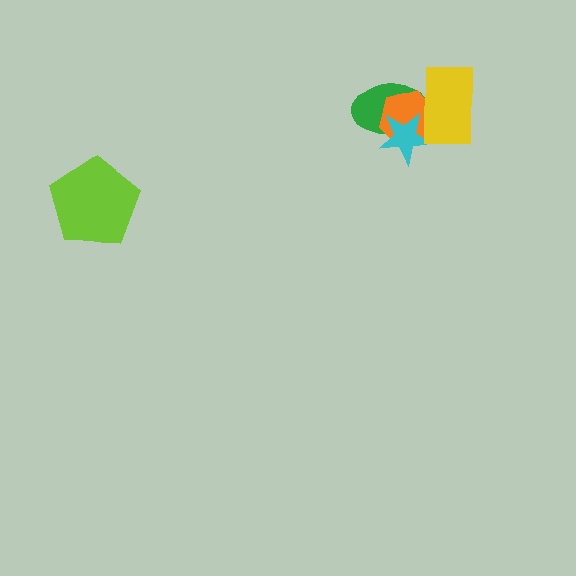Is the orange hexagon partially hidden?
Yes, it is partially covered by another shape.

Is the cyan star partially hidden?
Yes, it is partially covered by another shape.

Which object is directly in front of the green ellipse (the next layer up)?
The orange hexagon is directly in front of the green ellipse.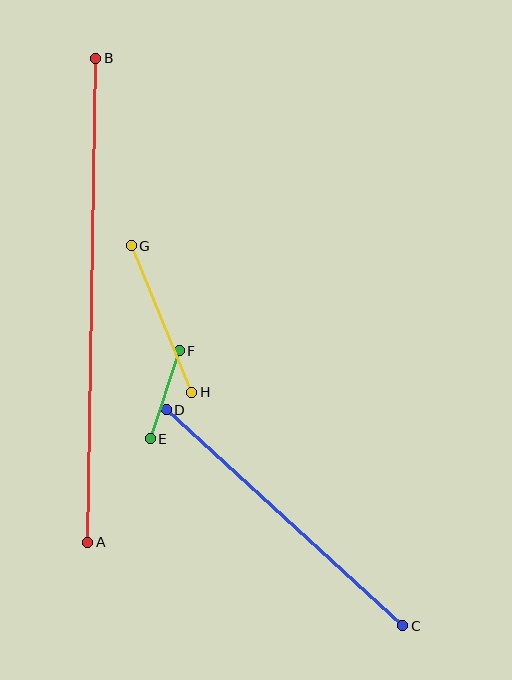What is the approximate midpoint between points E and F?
The midpoint is at approximately (165, 395) pixels.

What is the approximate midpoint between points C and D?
The midpoint is at approximately (285, 518) pixels.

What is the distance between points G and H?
The distance is approximately 159 pixels.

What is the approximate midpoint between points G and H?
The midpoint is at approximately (161, 319) pixels.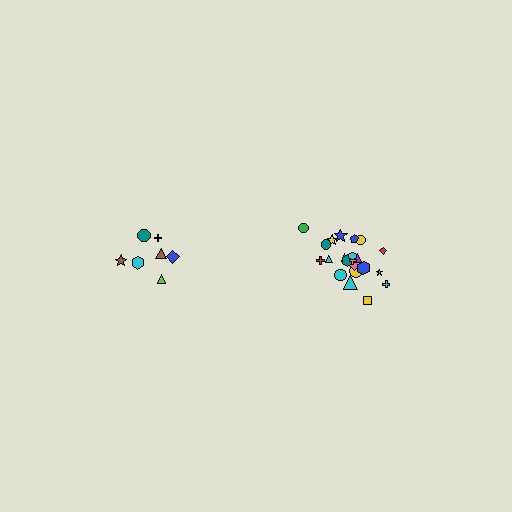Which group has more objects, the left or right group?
The right group.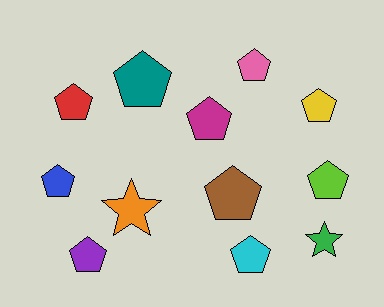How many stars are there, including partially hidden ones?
There are 2 stars.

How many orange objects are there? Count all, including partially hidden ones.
There is 1 orange object.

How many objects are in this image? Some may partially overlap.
There are 12 objects.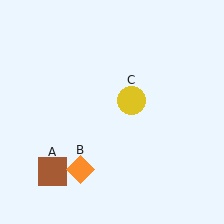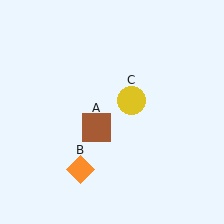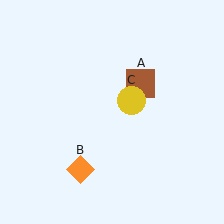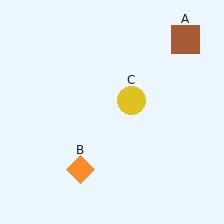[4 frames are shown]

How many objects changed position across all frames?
1 object changed position: brown square (object A).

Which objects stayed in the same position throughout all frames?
Orange diamond (object B) and yellow circle (object C) remained stationary.